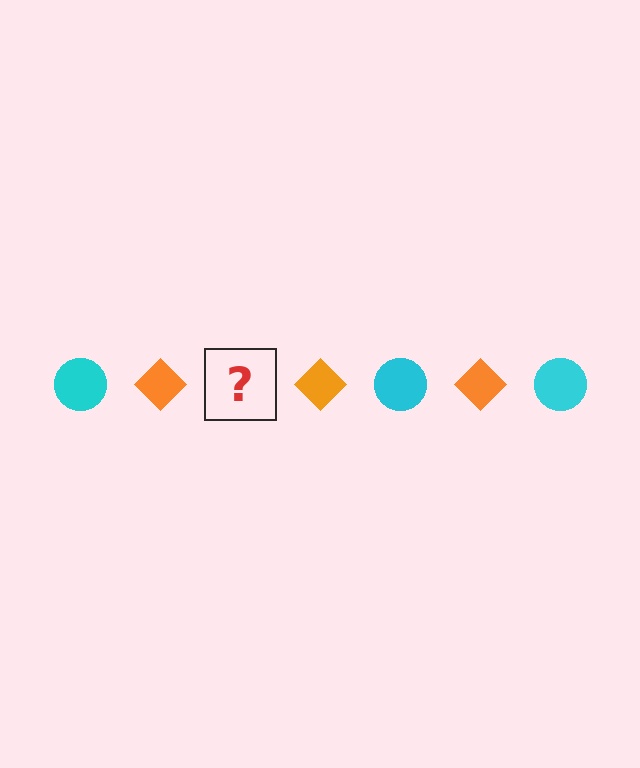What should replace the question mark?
The question mark should be replaced with a cyan circle.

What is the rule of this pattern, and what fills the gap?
The rule is that the pattern alternates between cyan circle and orange diamond. The gap should be filled with a cyan circle.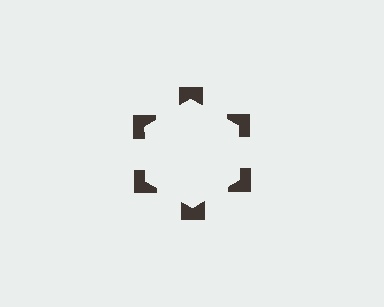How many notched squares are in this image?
There are 6 — one at each vertex of the illusory hexagon.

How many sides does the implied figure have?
6 sides.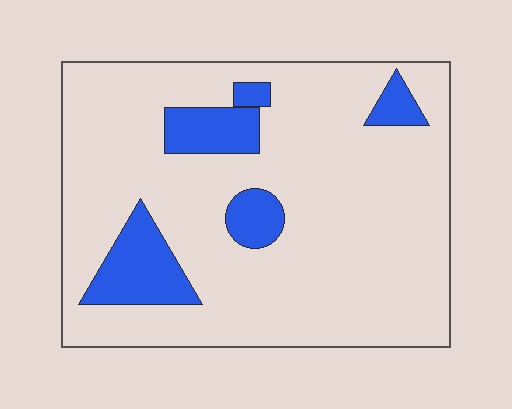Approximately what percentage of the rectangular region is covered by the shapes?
Approximately 15%.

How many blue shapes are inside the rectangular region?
5.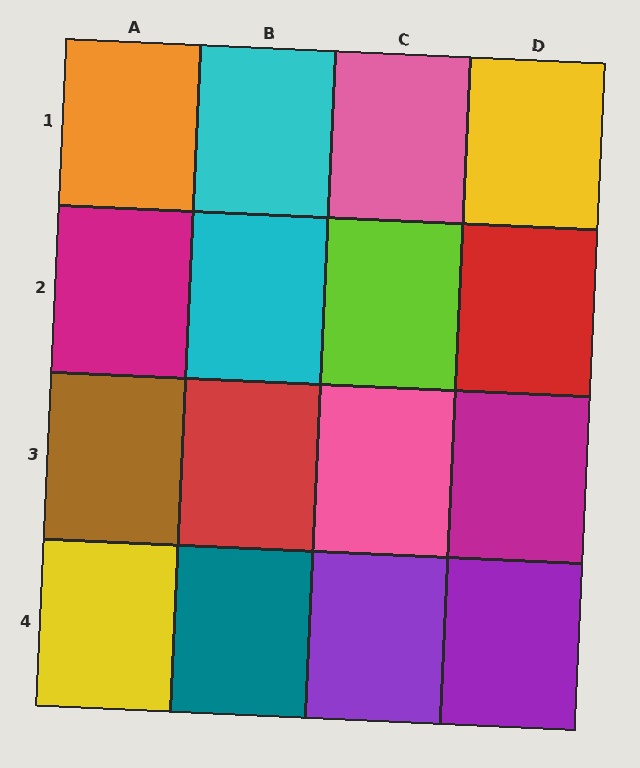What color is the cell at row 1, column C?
Pink.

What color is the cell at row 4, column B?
Teal.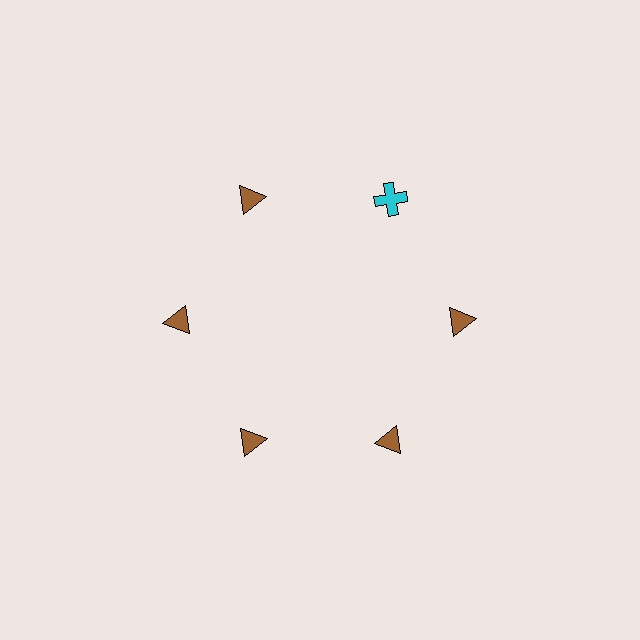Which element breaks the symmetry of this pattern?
The cyan cross at roughly the 1 o'clock position breaks the symmetry. All other shapes are brown triangles.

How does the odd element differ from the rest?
It differs in both color (cyan instead of brown) and shape (cross instead of triangle).